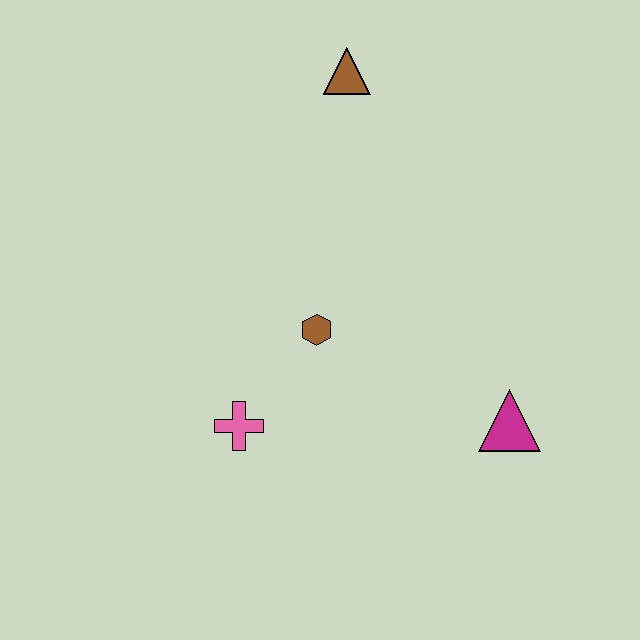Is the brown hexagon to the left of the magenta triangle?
Yes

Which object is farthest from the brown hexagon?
The brown triangle is farthest from the brown hexagon.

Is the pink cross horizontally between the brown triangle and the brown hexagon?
No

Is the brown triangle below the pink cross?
No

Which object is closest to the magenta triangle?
The brown hexagon is closest to the magenta triangle.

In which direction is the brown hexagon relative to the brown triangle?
The brown hexagon is below the brown triangle.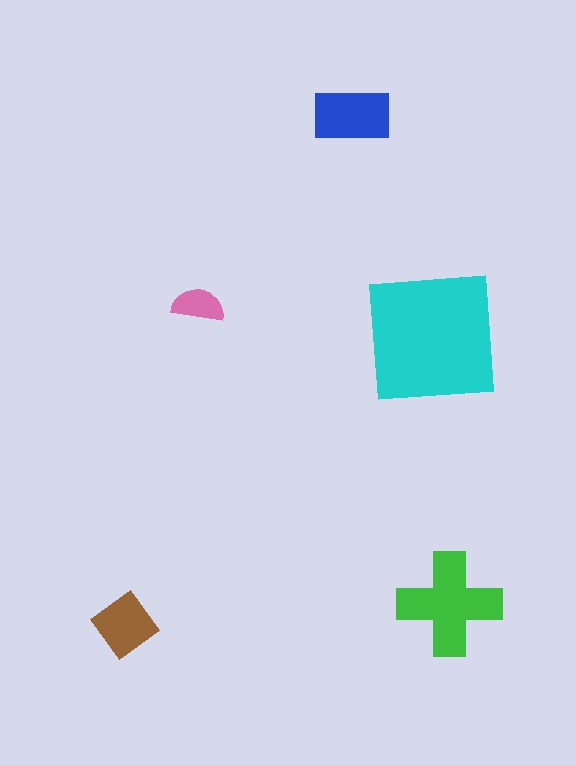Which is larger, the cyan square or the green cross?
The cyan square.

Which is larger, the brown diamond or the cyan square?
The cyan square.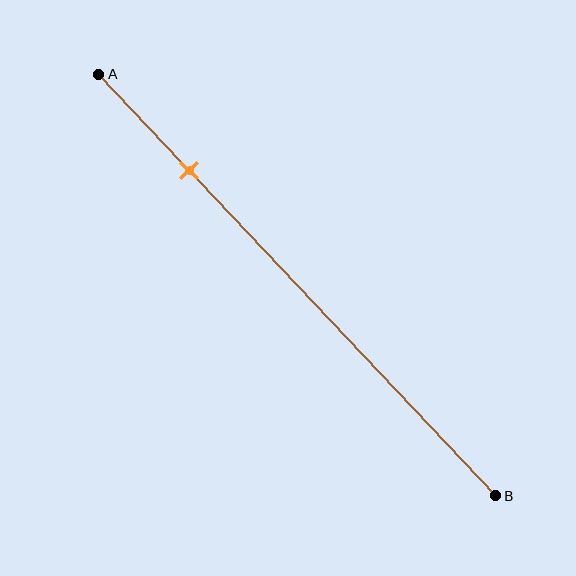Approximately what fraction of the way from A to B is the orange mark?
The orange mark is approximately 25% of the way from A to B.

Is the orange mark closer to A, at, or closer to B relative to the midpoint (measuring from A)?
The orange mark is closer to point A than the midpoint of segment AB.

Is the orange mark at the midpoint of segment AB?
No, the mark is at about 25% from A, not at the 50% midpoint.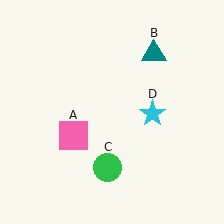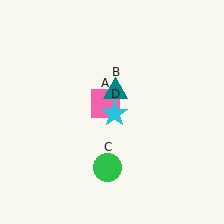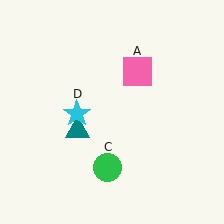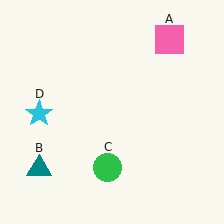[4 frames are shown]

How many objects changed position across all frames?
3 objects changed position: pink square (object A), teal triangle (object B), cyan star (object D).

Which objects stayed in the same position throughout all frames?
Green circle (object C) remained stationary.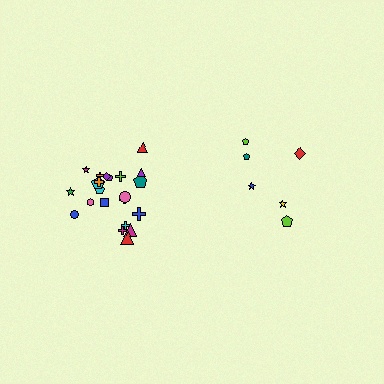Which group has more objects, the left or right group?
The left group.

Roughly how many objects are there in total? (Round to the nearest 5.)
Roughly 30 objects in total.